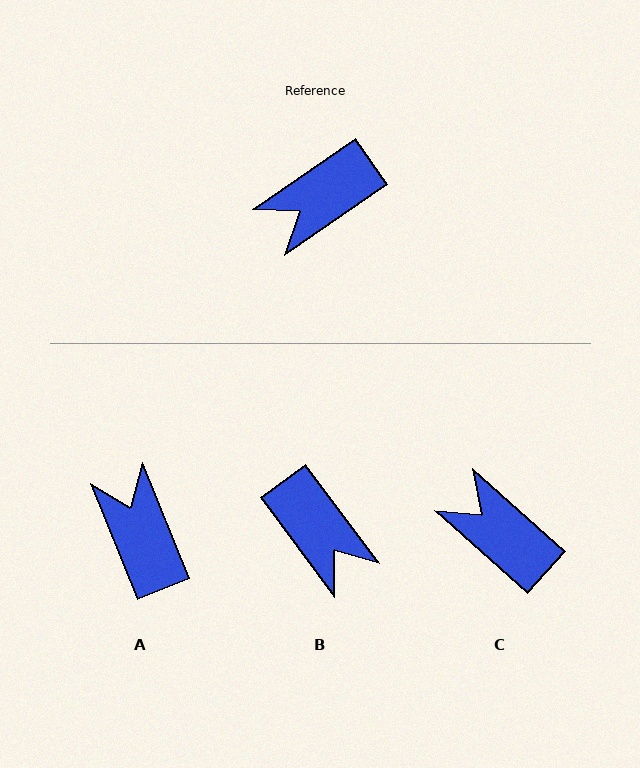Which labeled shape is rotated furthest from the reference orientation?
A, about 102 degrees away.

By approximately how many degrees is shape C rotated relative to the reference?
Approximately 76 degrees clockwise.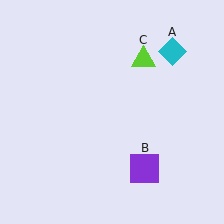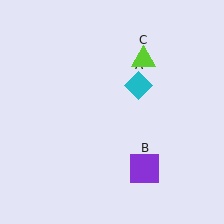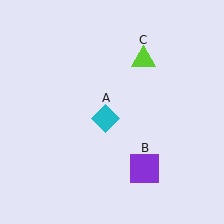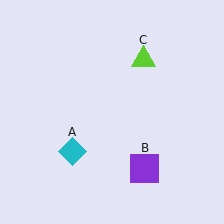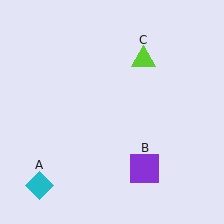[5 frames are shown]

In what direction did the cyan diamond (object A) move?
The cyan diamond (object A) moved down and to the left.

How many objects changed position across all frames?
1 object changed position: cyan diamond (object A).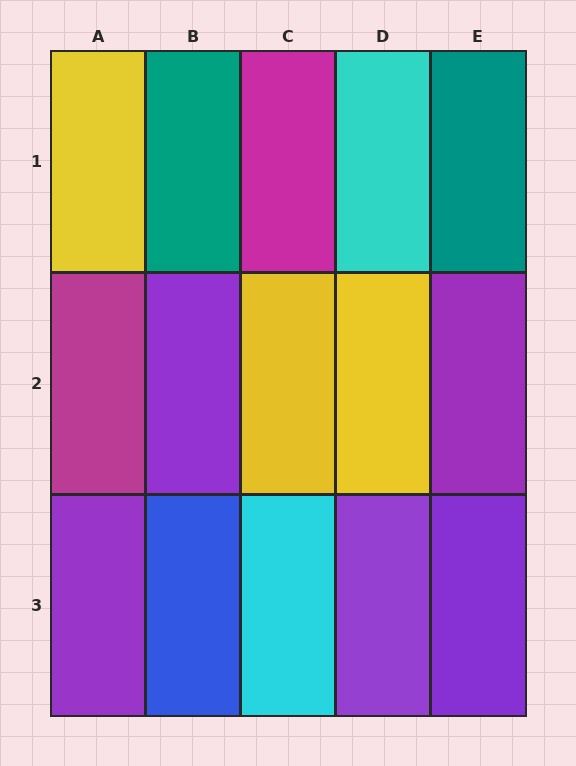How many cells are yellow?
3 cells are yellow.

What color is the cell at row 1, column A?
Yellow.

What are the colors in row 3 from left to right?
Purple, blue, cyan, purple, purple.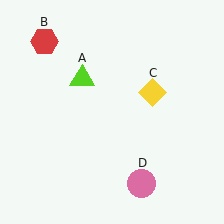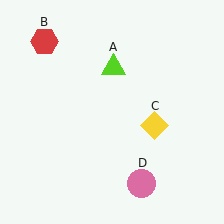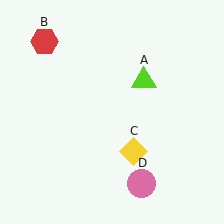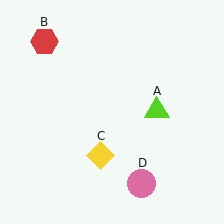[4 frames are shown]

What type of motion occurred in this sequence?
The lime triangle (object A), yellow diamond (object C) rotated clockwise around the center of the scene.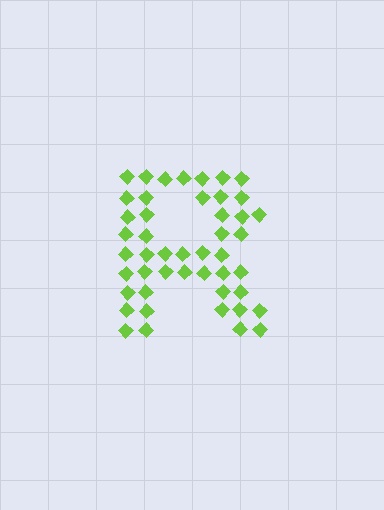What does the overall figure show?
The overall figure shows the letter R.